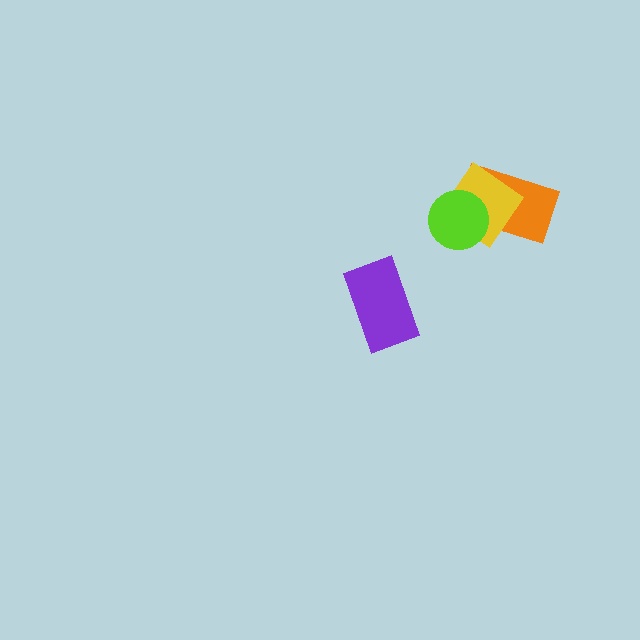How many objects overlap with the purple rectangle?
0 objects overlap with the purple rectangle.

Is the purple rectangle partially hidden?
No, no other shape covers it.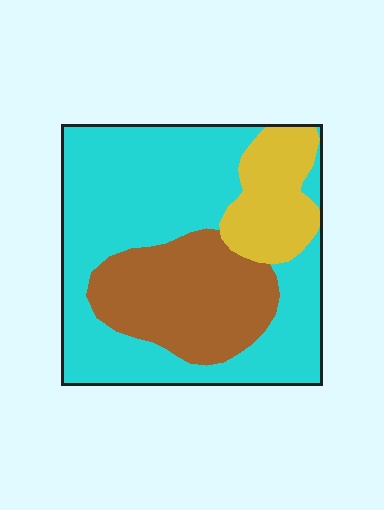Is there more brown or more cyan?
Cyan.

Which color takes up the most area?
Cyan, at roughly 60%.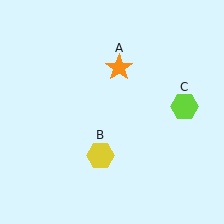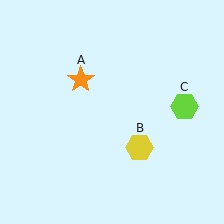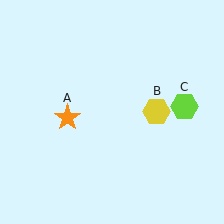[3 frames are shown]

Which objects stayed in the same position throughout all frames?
Lime hexagon (object C) remained stationary.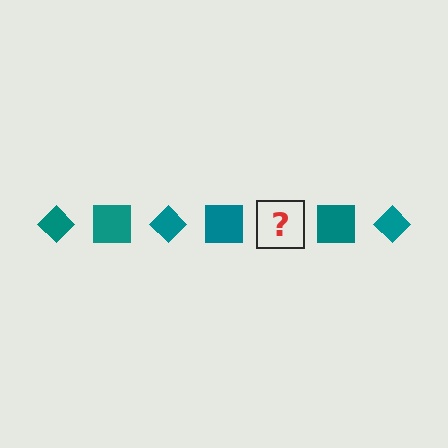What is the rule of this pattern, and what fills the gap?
The rule is that the pattern cycles through diamond, square shapes in teal. The gap should be filled with a teal diamond.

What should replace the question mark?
The question mark should be replaced with a teal diamond.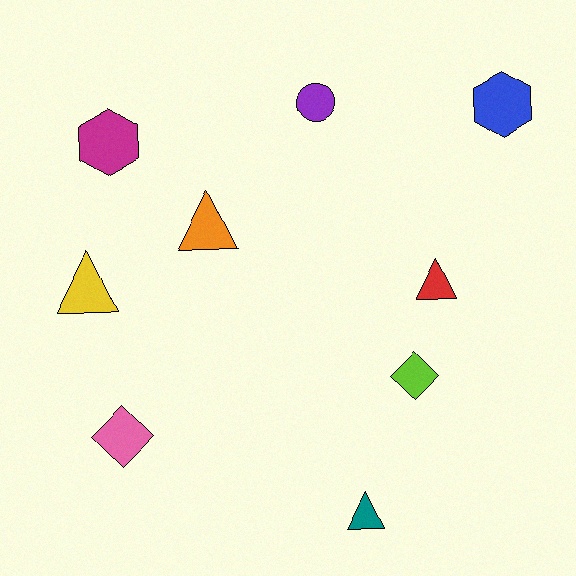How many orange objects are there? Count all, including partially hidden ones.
There is 1 orange object.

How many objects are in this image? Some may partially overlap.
There are 9 objects.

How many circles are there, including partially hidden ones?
There is 1 circle.